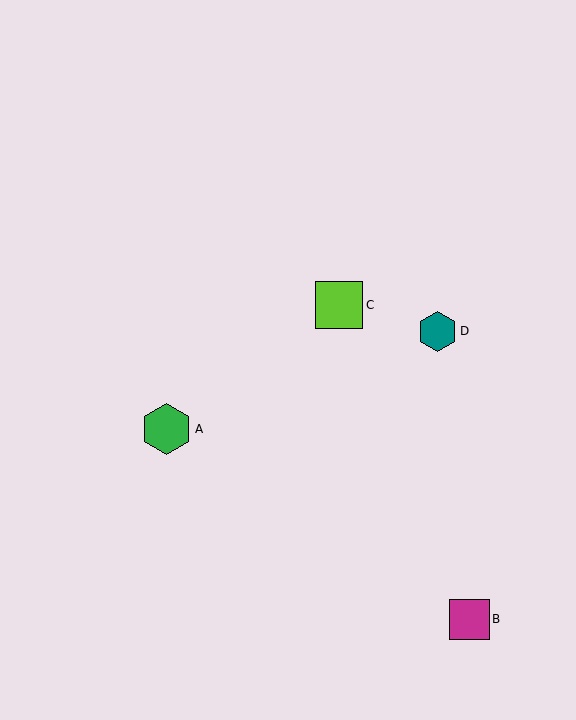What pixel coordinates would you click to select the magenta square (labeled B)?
Click at (469, 619) to select the magenta square B.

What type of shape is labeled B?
Shape B is a magenta square.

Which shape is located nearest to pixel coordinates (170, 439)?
The green hexagon (labeled A) at (167, 429) is nearest to that location.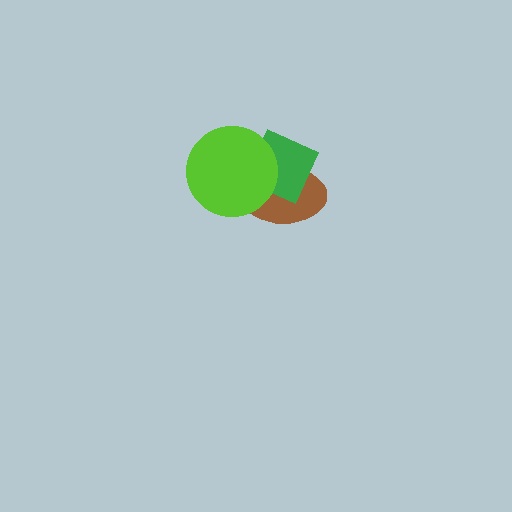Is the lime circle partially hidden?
No, no other shape covers it.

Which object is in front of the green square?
The lime circle is in front of the green square.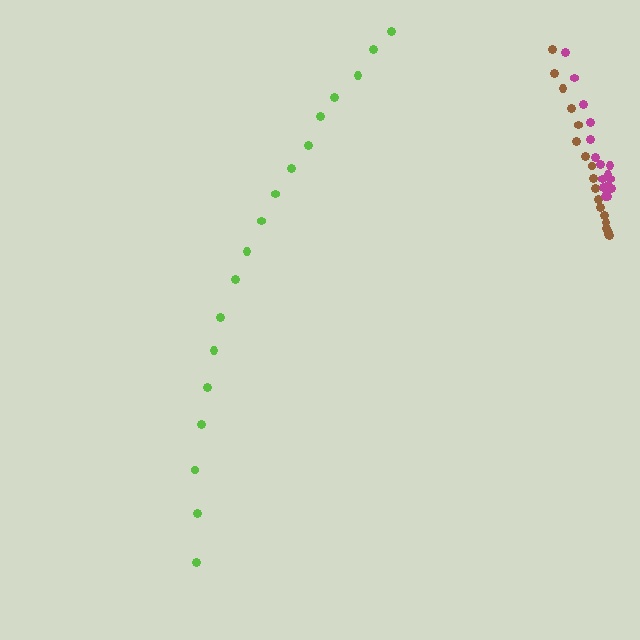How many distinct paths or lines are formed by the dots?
There are 3 distinct paths.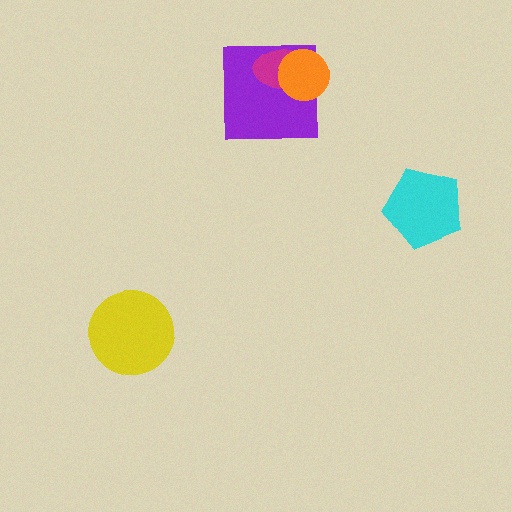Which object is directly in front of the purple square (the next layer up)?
The magenta ellipse is directly in front of the purple square.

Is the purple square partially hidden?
Yes, it is partially covered by another shape.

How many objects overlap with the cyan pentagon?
0 objects overlap with the cyan pentagon.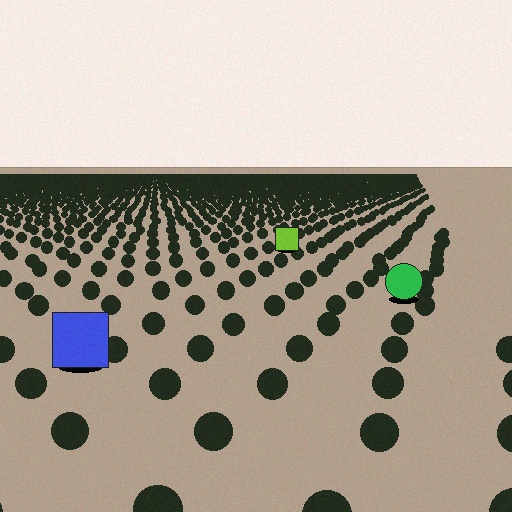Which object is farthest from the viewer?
The lime square is farthest from the viewer. It appears smaller and the ground texture around it is denser.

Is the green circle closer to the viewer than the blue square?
No. The blue square is closer — you can tell from the texture gradient: the ground texture is coarser near it.